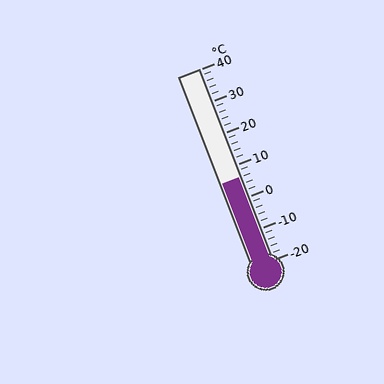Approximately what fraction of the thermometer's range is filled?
The thermometer is filled to approximately 45% of its range.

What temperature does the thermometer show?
The thermometer shows approximately 6°C.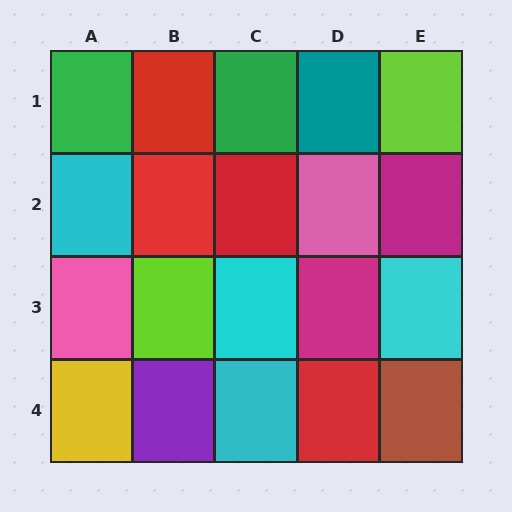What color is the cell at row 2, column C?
Red.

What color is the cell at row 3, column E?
Cyan.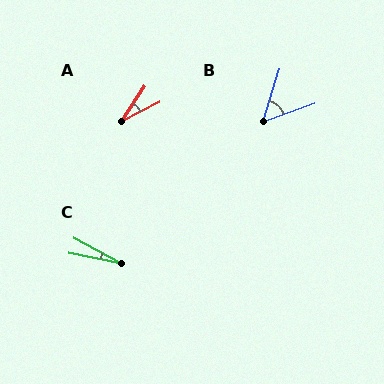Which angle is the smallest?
C, at approximately 17 degrees.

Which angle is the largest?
B, at approximately 53 degrees.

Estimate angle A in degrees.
Approximately 29 degrees.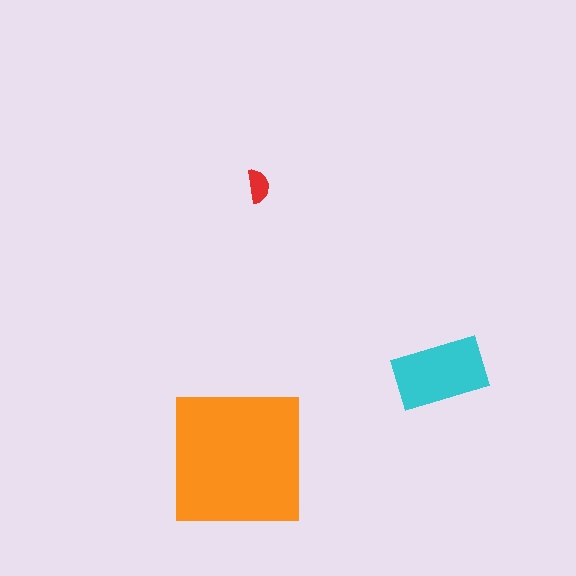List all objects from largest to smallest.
The orange square, the cyan rectangle, the red semicircle.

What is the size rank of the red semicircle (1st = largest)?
3rd.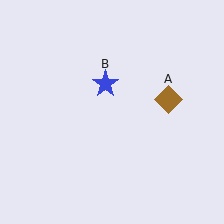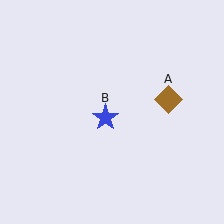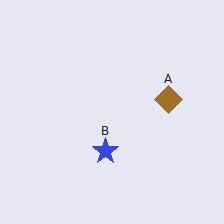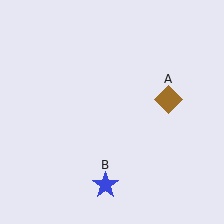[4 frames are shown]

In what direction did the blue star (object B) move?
The blue star (object B) moved down.